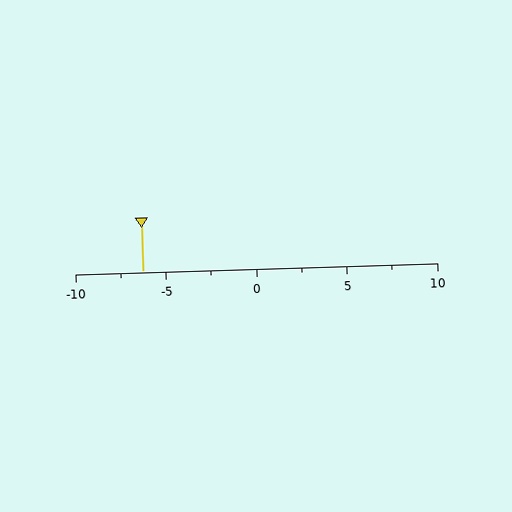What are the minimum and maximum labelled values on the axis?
The axis runs from -10 to 10.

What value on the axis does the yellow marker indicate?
The marker indicates approximately -6.2.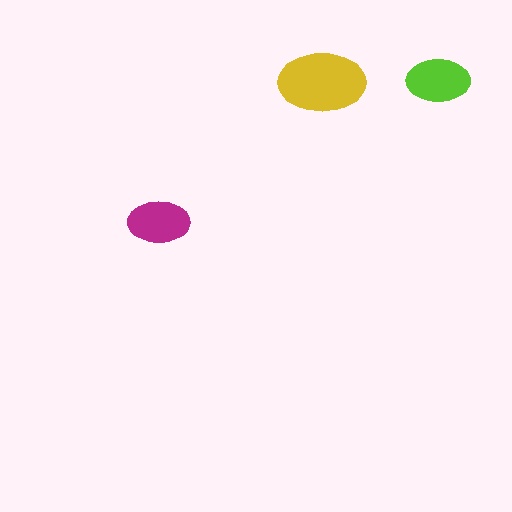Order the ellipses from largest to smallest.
the yellow one, the lime one, the magenta one.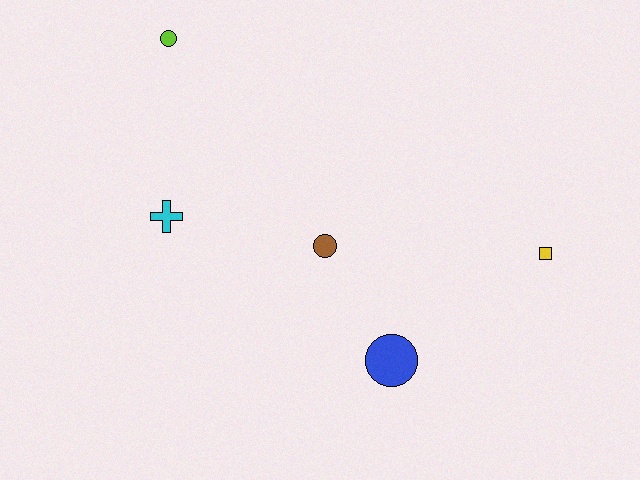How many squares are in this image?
There is 1 square.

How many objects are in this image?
There are 5 objects.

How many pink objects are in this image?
There are no pink objects.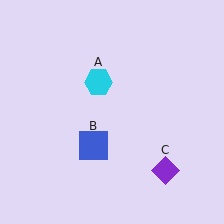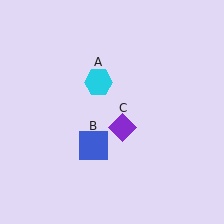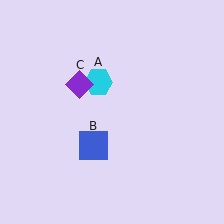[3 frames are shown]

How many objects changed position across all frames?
1 object changed position: purple diamond (object C).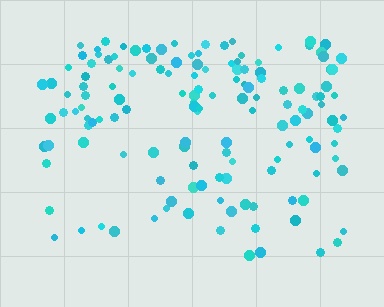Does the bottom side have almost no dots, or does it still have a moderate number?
Still a moderate number, just noticeably fewer than the top.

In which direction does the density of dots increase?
From bottom to top, with the top side densest.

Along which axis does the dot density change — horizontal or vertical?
Vertical.